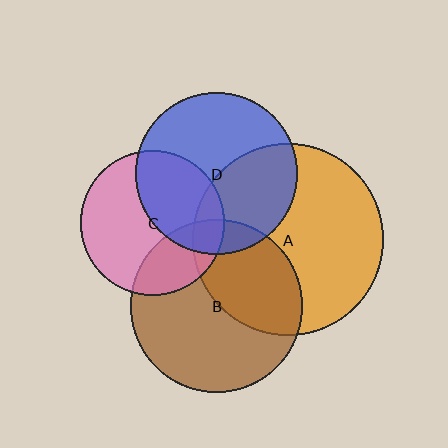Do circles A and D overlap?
Yes.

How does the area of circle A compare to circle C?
Approximately 1.8 times.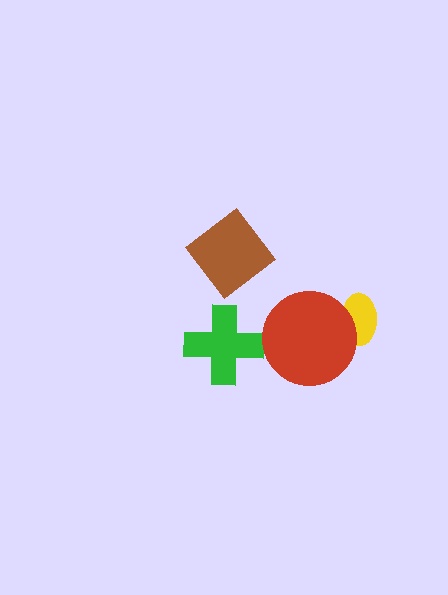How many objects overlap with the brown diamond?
0 objects overlap with the brown diamond.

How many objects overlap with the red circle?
1 object overlaps with the red circle.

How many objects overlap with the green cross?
0 objects overlap with the green cross.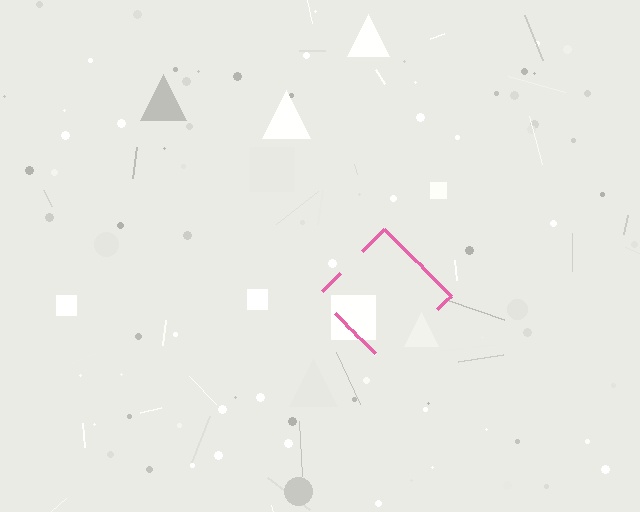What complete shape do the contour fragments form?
The contour fragments form a diamond.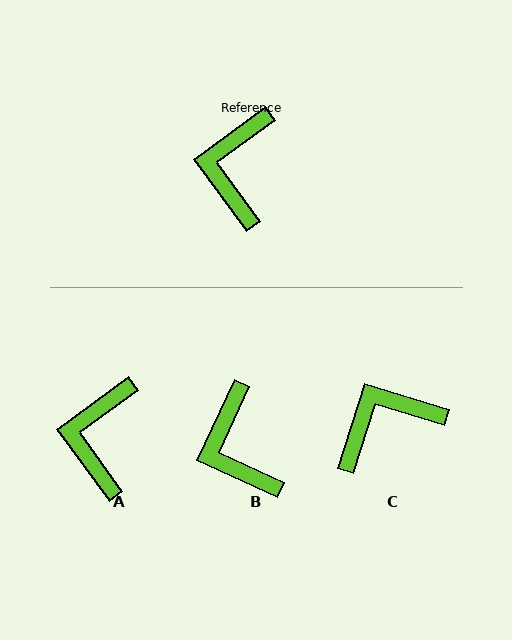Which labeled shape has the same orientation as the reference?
A.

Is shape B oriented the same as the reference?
No, it is off by about 29 degrees.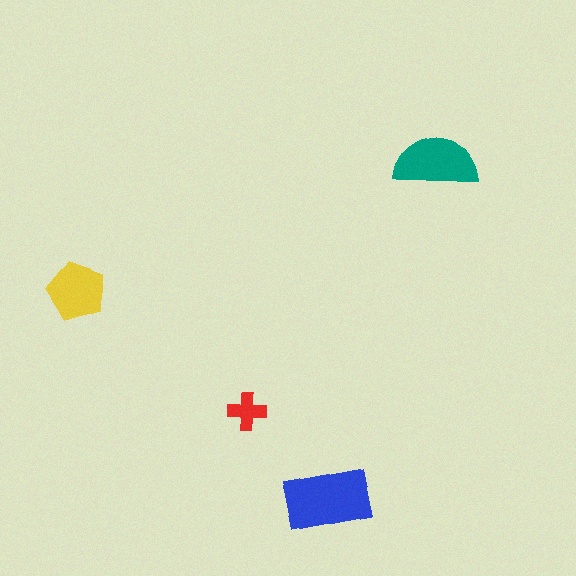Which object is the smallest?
The red cross.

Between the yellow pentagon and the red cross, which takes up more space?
The yellow pentagon.